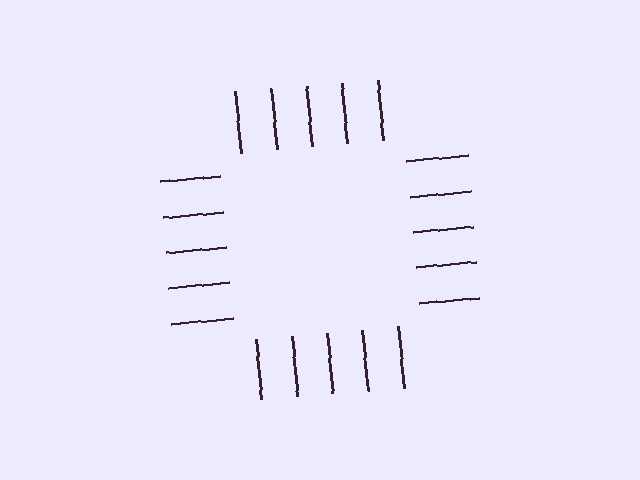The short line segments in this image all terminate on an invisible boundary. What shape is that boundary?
An illusory square — the line segments terminate on its edges but no continuous stroke is drawn.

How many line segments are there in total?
20 — 5 along each of the 4 edges.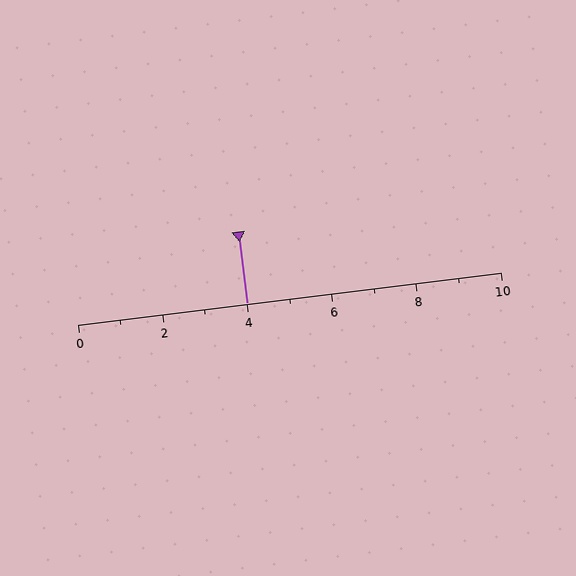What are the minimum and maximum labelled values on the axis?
The axis runs from 0 to 10.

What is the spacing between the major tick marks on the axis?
The major ticks are spaced 2 apart.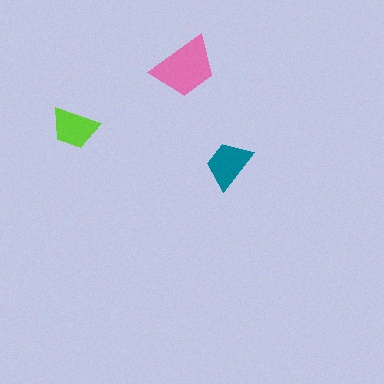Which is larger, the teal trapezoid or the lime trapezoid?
The teal one.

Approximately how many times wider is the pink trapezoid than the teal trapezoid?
About 1.5 times wider.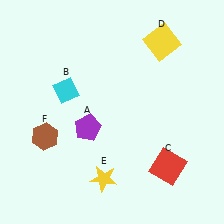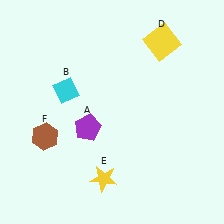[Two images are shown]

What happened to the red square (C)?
The red square (C) was removed in Image 2. It was in the bottom-right area of Image 1.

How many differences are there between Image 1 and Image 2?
There is 1 difference between the two images.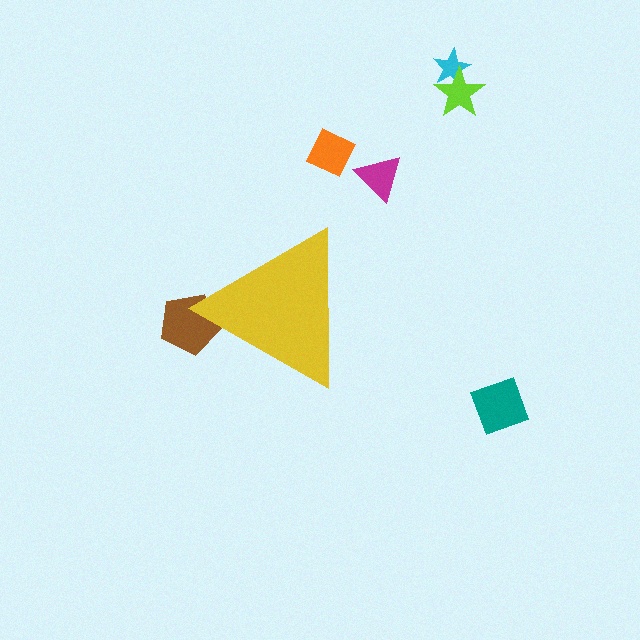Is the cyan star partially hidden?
No, the cyan star is fully visible.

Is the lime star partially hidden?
No, the lime star is fully visible.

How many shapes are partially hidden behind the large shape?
1 shape is partially hidden.